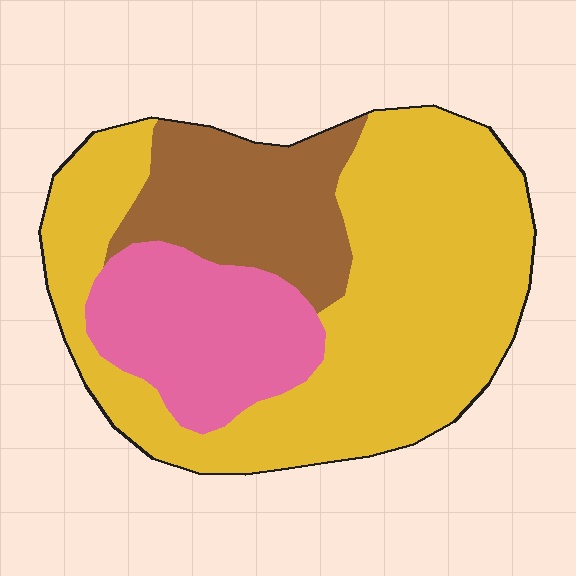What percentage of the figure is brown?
Brown takes up about one fifth (1/5) of the figure.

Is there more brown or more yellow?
Yellow.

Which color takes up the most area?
Yellow, at roughly 60%.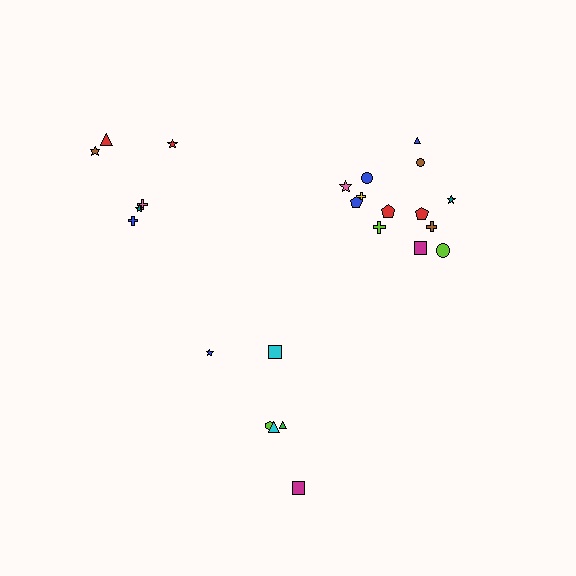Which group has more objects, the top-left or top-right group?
The top-right group.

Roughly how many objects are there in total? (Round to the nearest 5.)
Roughly 25 objects in total.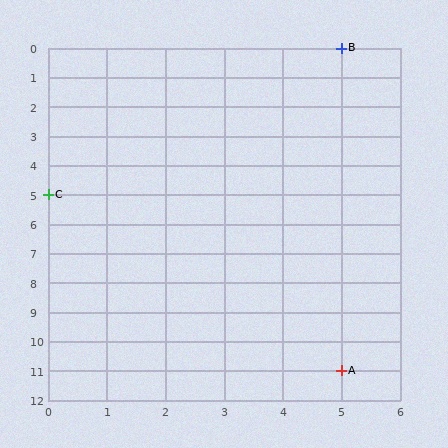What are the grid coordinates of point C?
Point C is at grid coordinates (0, 5).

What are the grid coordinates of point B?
Point B is at grid coordinates (5, 0).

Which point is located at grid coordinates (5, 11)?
Point A is at (5, 11).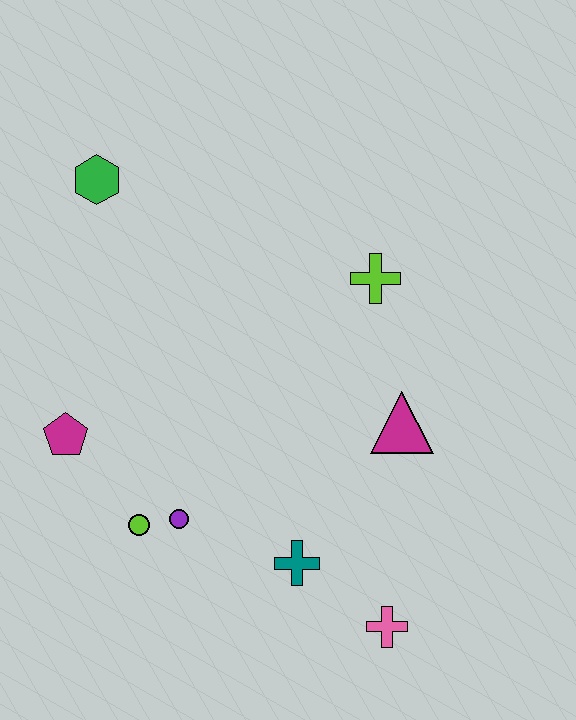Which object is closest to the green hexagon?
The magenta pentagon is closest to the green hexagon.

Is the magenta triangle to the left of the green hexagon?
No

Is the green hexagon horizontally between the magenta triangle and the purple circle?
No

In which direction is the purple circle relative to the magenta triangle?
The purple circle is to the left of the magenta triangle.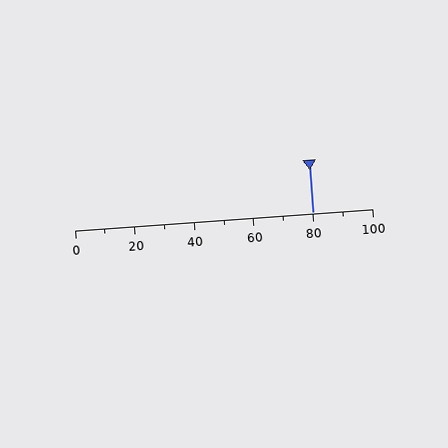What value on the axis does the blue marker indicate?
The marker indicates approximately 80.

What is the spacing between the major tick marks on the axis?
The major ticks are spaced 20 apart.